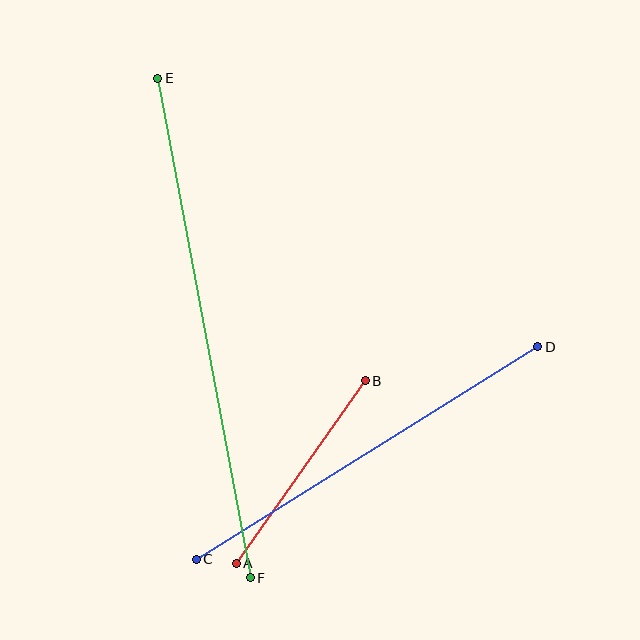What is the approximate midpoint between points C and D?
The midpoint is at approximately (367, 453) pixels.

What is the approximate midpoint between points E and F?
The midpoint is at approximately (204, 328) pixels.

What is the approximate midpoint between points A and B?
The midpoint is at approximately (301, 472) pixels.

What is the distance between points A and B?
The distance is approximately 224 pixels.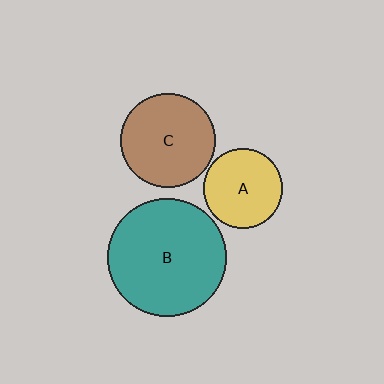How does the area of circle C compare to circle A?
Approximately 1.4 times.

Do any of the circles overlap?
No, none of the circles overlap.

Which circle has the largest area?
Circle B (teal).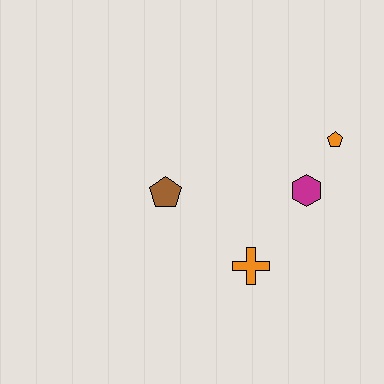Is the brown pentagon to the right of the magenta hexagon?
No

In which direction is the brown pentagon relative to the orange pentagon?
The brown pentagon is to the left of the orange pentagon.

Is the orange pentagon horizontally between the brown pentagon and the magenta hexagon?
No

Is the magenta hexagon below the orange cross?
No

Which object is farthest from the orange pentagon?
The brown pentagon is farthest from the orange pentagon.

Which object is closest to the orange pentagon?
The magenta hexagon is closest to the orange pentagon.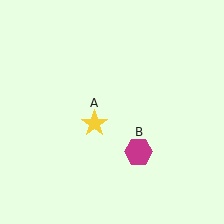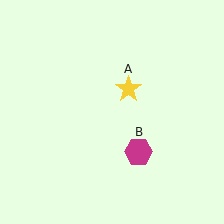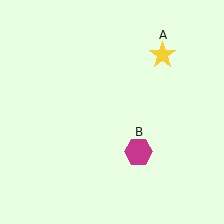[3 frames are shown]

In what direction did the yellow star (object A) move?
The yellow star (object A) moved up and to the right.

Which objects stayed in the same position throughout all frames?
Magenta hexagon (object B) remained stationary.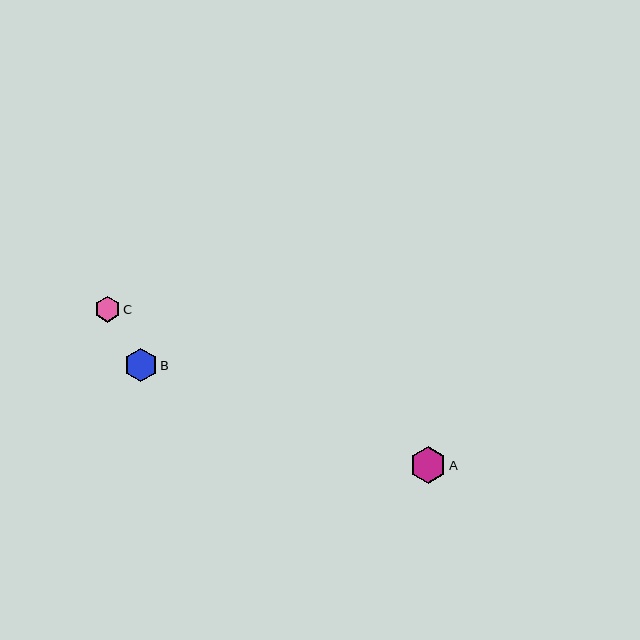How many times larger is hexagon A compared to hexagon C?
Hexagon A is approximately 1.4 times the size of hexagon C.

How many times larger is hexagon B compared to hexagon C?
Hexagon B is approximately 1.3 times the size of hexagon C.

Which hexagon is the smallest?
Hexagon C is the smallest with a size of approximately 26 pixels.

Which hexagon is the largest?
Hexagon A is the largest with a size of approximately 36 pixels.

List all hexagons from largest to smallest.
From largest to smallest: A, B, C.